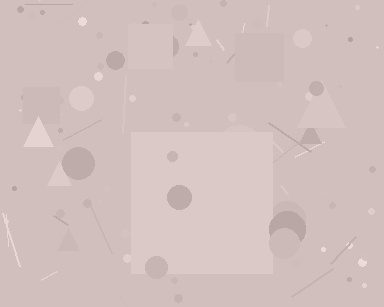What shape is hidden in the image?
A square is hidden in the image.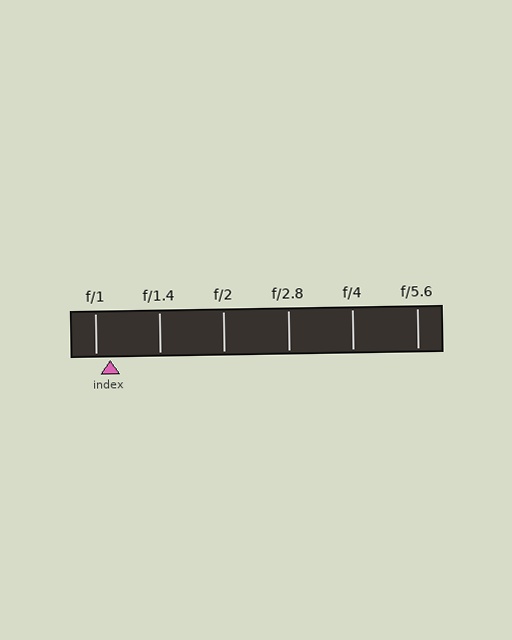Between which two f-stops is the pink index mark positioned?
The index mark is between f/1 and f/1.4.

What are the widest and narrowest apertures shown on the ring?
The widest aperture shown is f/1 and the narrowest is f/5.6.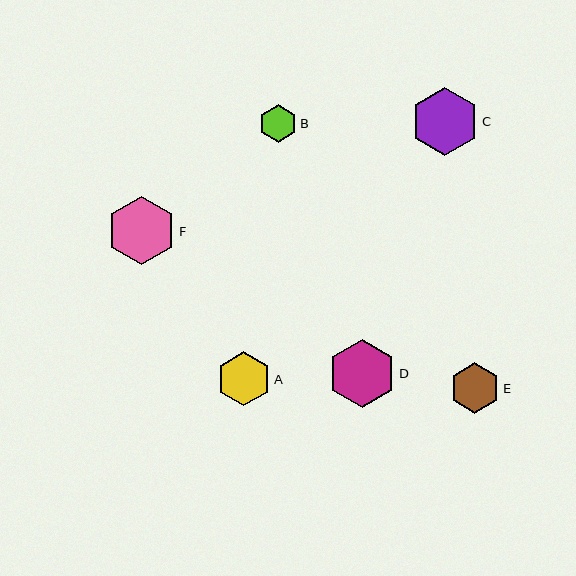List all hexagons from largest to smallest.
From largest to smallest: F, C, D, A, E, B.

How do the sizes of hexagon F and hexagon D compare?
Hexagon F and hexagon D are approximately the same size.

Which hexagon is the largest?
Hexagon F is the largest with a size of approximately 69 pixels.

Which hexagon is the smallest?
Hexagon B is the smallest with a size of approximately 38 pixels.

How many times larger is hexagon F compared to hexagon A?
Hexagon F is approximately 1.3 times the size of hexagon A.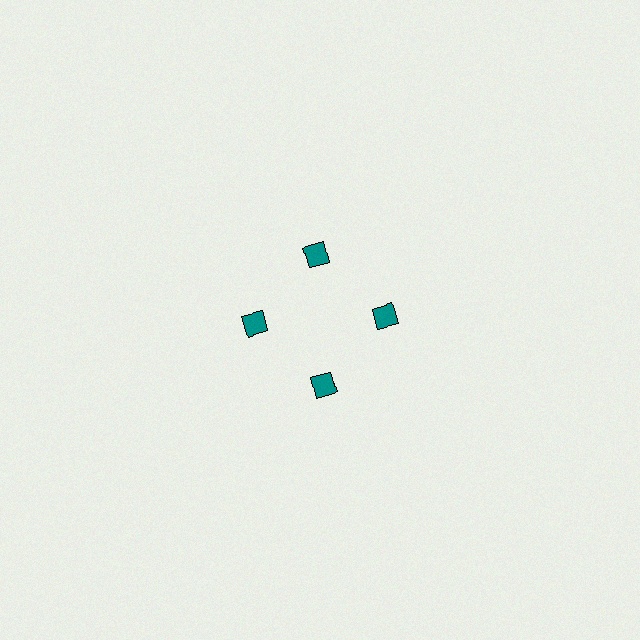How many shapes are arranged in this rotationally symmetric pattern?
There are 4 shapes, arranged in 4 groups of 1.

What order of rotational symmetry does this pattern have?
This pattern has 4-fold rotational symmetry.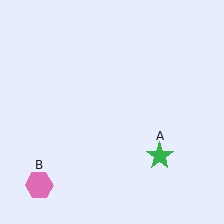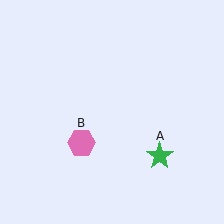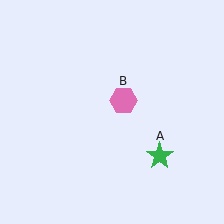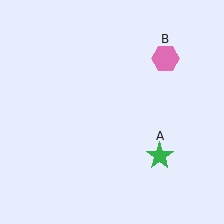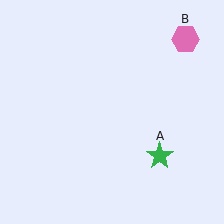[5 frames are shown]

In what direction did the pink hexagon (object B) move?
The pink hexagon (object B) moved up and to the right.